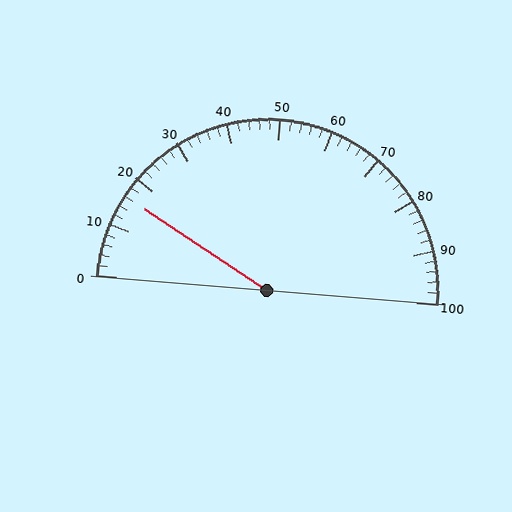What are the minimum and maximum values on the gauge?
The gauge ranges from 0 to 100.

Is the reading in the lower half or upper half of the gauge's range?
The reading is in the lower half of the range (0 to 100).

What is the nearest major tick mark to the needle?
The nearest major tick mark is 20.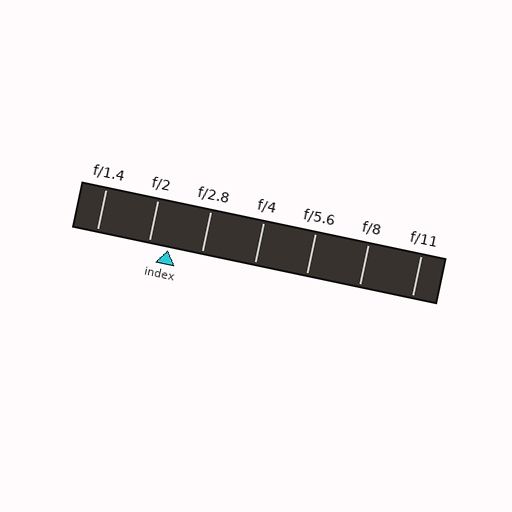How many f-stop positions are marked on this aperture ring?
There are 7 f-stop positions marked.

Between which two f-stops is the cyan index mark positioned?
The index mark is between f/2 and f/2.8.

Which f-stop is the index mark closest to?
The index mark is closest to f/2.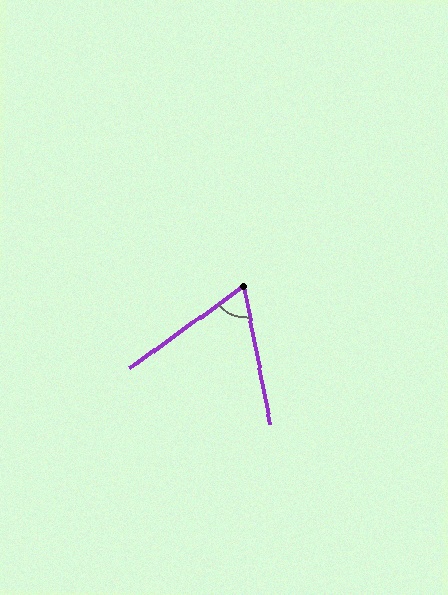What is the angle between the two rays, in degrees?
Approximately 65 degrees.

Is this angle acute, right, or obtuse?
It is acute.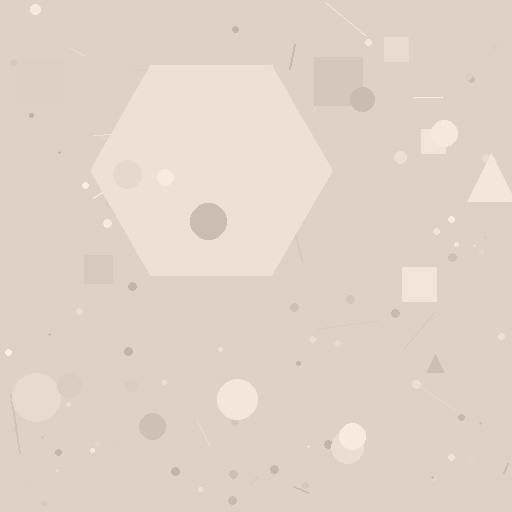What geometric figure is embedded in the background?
A hexagon is embedded in the background.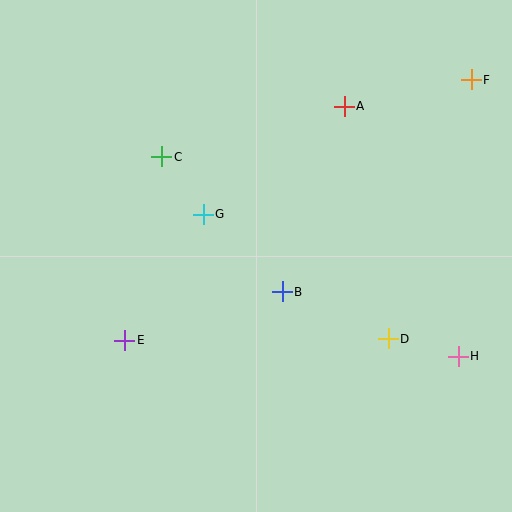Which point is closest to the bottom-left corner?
Point E is closest to the bottom-left corner.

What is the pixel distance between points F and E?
The distance between F and E is 434 pixels.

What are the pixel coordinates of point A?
Point A is at (344, 106).